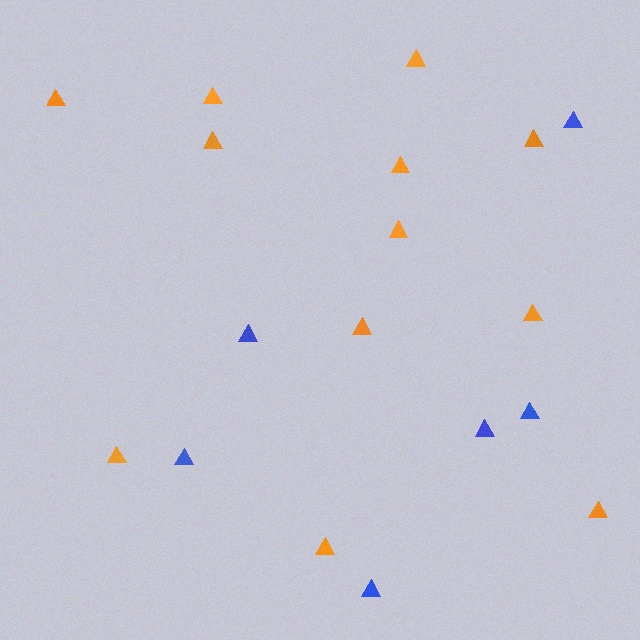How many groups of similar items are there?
There are 2 groups: one group of blue triangles (6) and one group of orange triangles (12).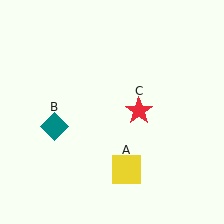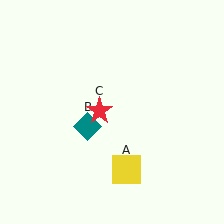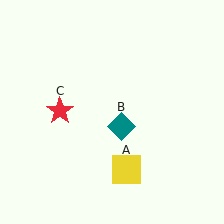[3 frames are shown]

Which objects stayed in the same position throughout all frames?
Yellow square (object A) remained stationary.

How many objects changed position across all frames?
2 objects changed position: teal diamond (object B), red star (object C).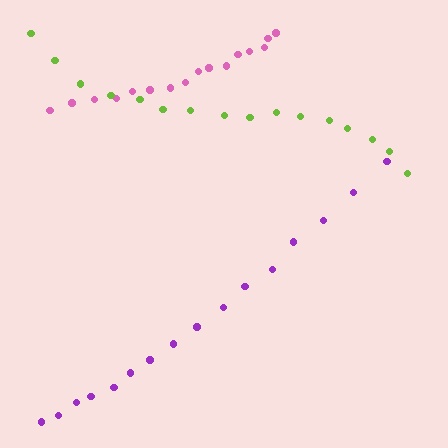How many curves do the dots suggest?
There are 3 distinct paths.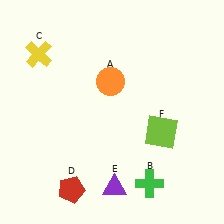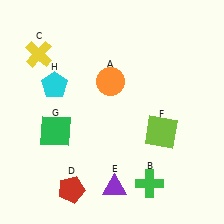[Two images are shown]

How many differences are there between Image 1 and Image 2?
There are 2 differences between the two images.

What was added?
A green square (G), a cyan pentagon (H) were added in Image 2.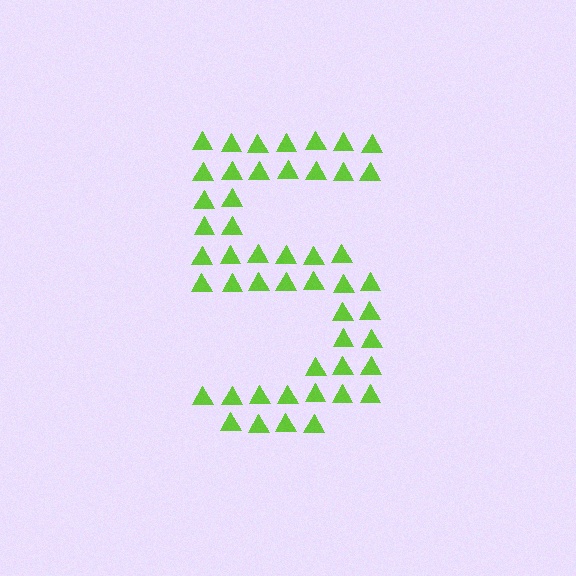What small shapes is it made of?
It is made of small triangles.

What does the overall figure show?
The overall figure shows the digit 5.